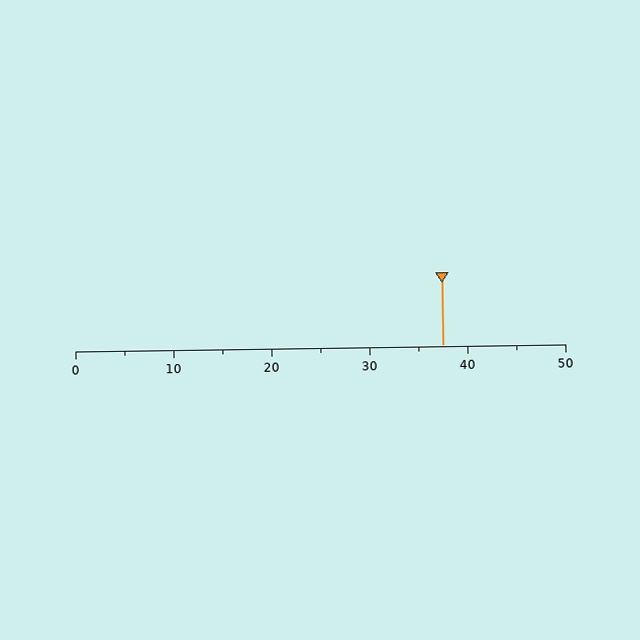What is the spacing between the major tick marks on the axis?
The major ticks are spaced 10 apart.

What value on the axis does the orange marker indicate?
The marker indicates approximately 37.5.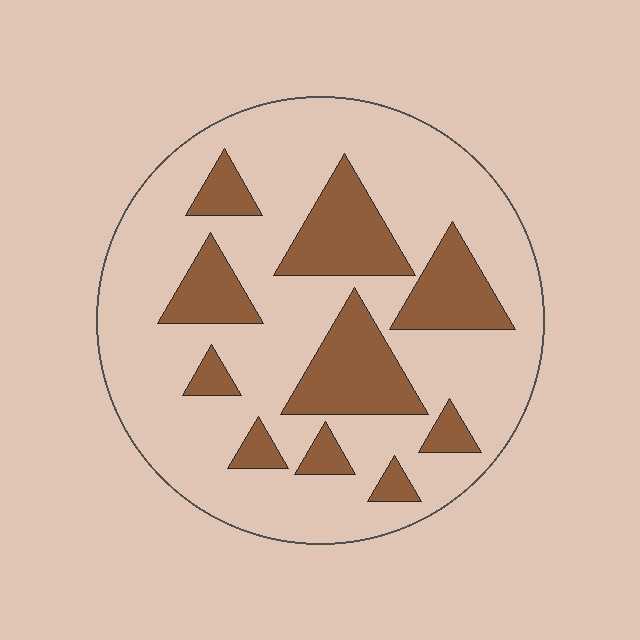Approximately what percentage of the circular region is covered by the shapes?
Approximately 25%.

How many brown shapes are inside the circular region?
10.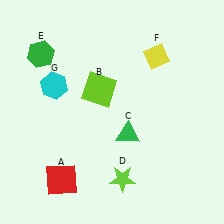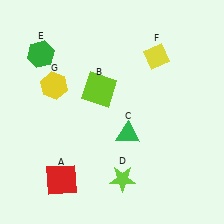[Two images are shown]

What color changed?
The hexagon (G) changed from cyan in Image 1 to yellow in Image 2.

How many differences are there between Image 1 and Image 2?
There is 1 difference between the two images.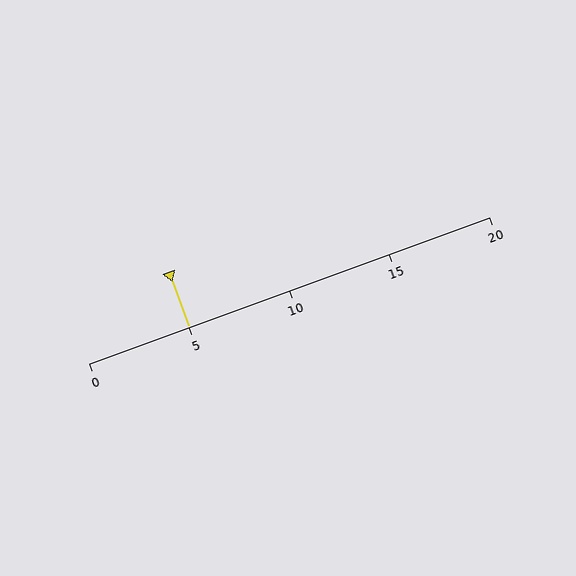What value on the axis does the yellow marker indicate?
The marker indicates approximately 5.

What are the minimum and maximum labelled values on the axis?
The axis runs from 0 to 20.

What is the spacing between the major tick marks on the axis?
The major ticks are spaced 5 apart.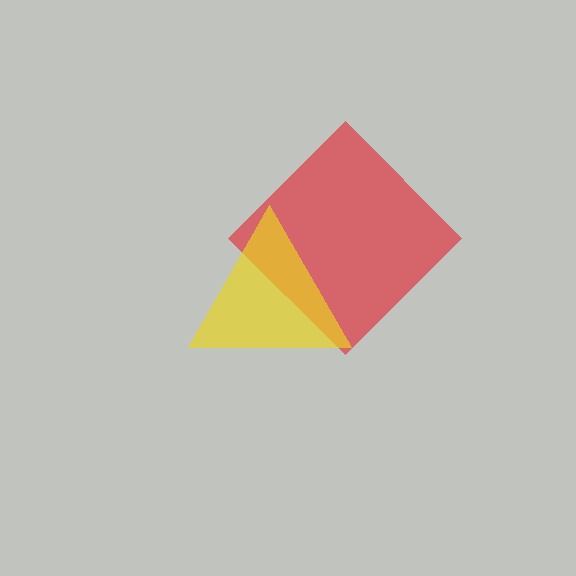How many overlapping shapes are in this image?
There are 2 overlapping shapes in the image.